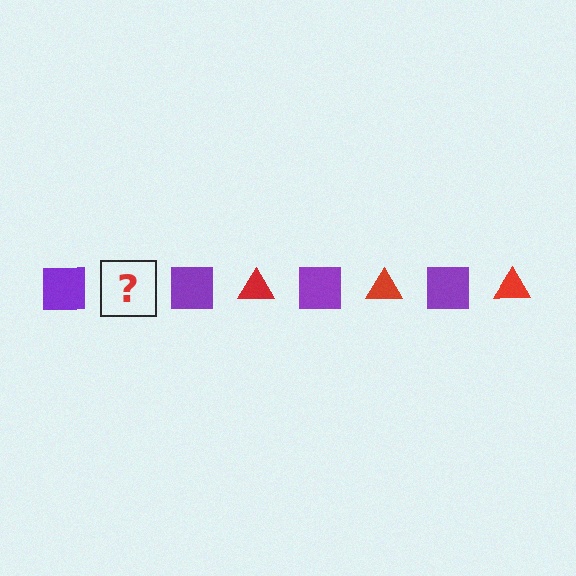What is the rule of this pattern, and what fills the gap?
The rule is that the pattern alternates between purple square and red triangle. The gap should be filled with a red triangle.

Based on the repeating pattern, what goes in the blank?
The blank should be a red triangle.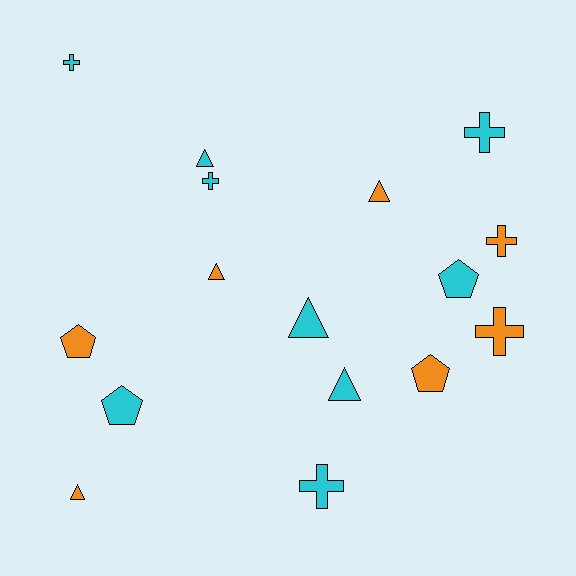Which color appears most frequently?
Cyan, with 9 objects.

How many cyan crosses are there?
There are 4 cyan crosses.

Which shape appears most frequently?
Triangle, with 6 objects.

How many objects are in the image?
There are 16 objects.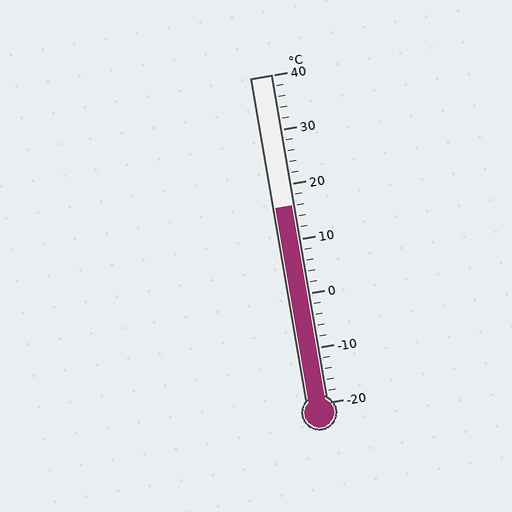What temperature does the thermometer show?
The thermometer shows approximately 16°C.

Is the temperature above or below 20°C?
The temperature is below 20°C.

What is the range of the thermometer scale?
The thermometer scale ranges from -20°C to 40°C.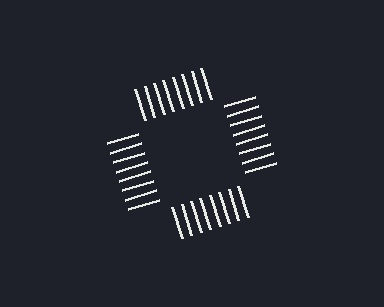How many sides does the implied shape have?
4 sides — the line-ends trace a square.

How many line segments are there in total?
32 — 8 along each of the 4 edges.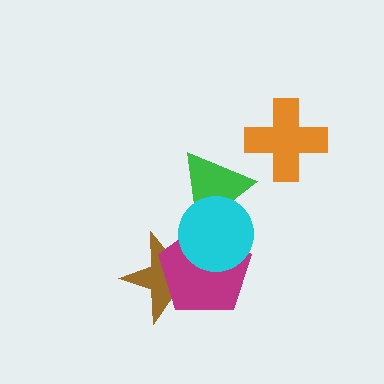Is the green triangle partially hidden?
Yes, it is partially covered by another shape.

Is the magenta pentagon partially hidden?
Yes, it is partially covered by another shape.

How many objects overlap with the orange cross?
0 objects overlap with the orange cross.